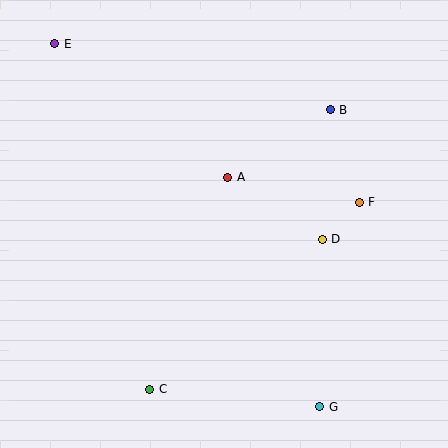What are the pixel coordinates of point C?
Point C is at (150, 389).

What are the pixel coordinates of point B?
Point B is at (330, 110).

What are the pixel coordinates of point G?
Point G is at (320, 407).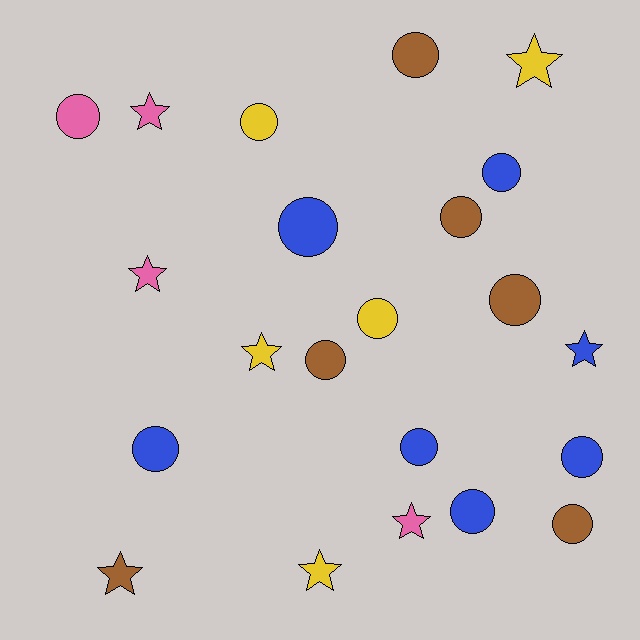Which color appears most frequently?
Blue, with 7 objects.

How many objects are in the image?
There are 22 objects.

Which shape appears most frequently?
Circle, with 14 objects.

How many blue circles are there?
There are 6 blue circles.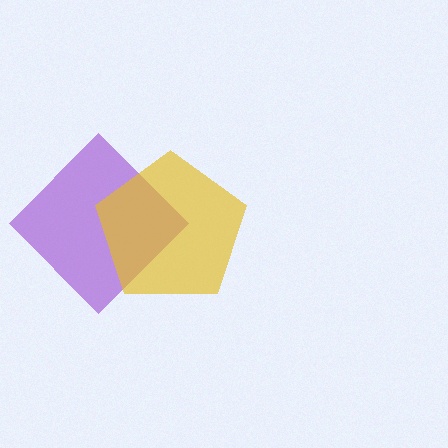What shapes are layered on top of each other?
The layered shapes are: a purple diamond, a yellow pentagon.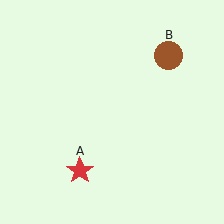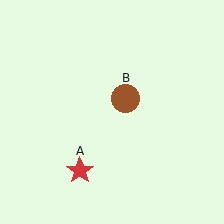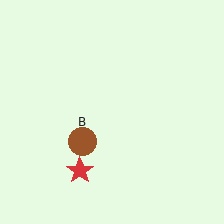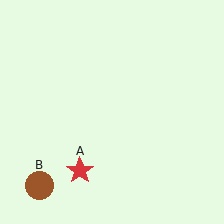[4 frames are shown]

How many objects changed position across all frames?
1 object changed position: brown circle (object B).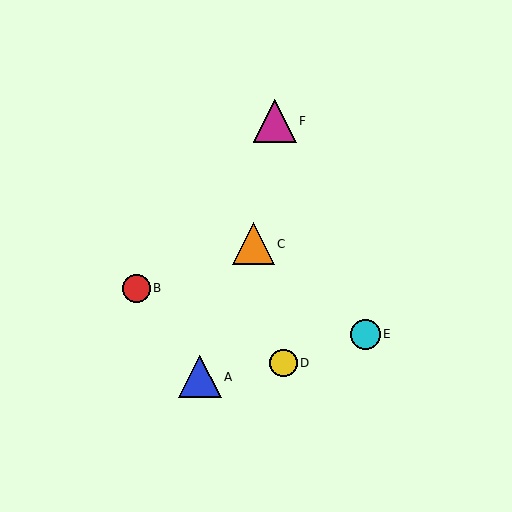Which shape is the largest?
The magenta triangle (labeled F) is the largest.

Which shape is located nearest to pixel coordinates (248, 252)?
The orange triangle (labeled C) at (253, 244) is nearest to that location.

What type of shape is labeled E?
Shape E is a cyan circle.